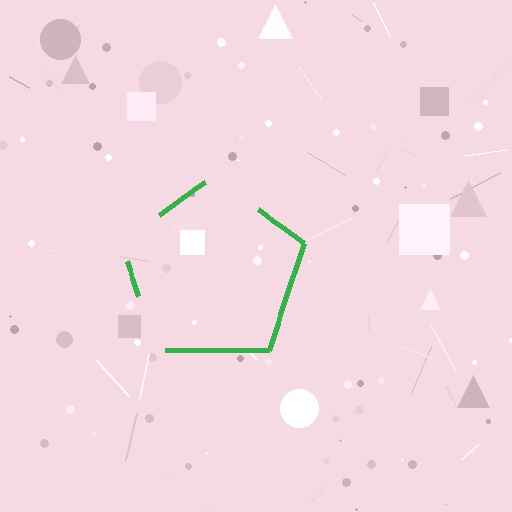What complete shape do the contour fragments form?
The contour fragments form a pentagon.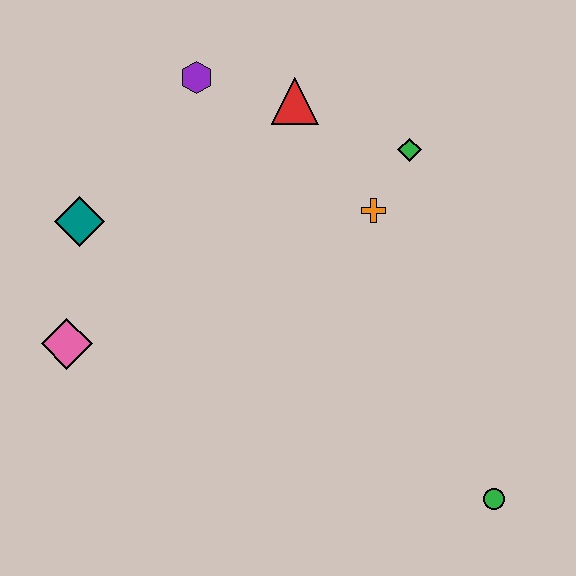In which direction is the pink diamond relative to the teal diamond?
The pink diamond is below the teal diamond.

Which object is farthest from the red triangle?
The green circle is farthest from the red triangle.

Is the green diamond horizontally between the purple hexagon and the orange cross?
No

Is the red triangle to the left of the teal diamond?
No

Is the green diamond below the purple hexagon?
Yes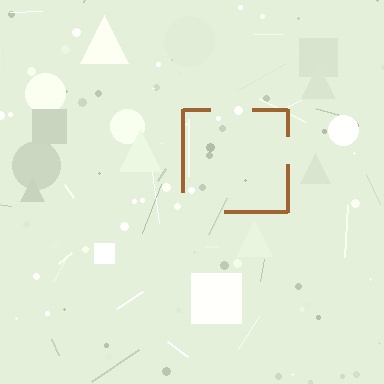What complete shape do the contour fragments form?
The contour fragments form a square.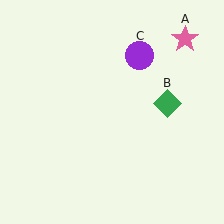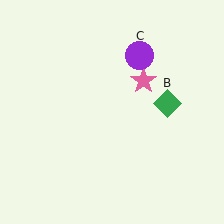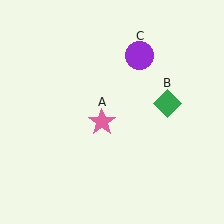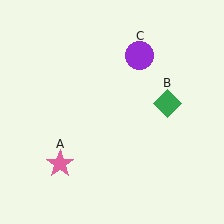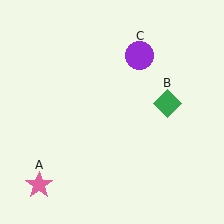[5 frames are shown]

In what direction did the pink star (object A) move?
The pink star (object A) moved down and to the left.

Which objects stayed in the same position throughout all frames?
Green diamond (object B) and purple circle (object C) remained stationary.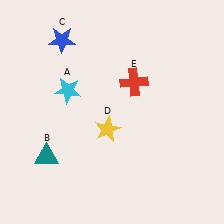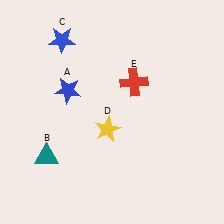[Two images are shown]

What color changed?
The star (A) changed from cyan in Image 1 to blue in Image 2.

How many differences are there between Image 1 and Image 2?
There is 1 difference between the two images.